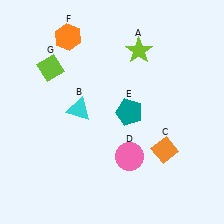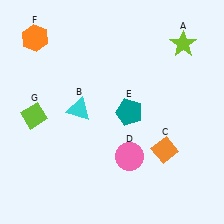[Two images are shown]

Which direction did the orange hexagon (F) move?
The orange hexagon (F) moved left.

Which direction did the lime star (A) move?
The lime star (A) moved right.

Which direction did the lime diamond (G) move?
The lime diamond (G) moved down.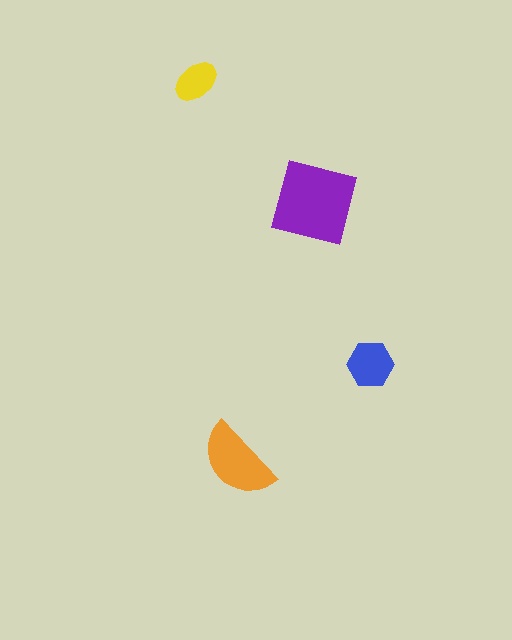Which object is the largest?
The purple square.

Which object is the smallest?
The yellow ellipse.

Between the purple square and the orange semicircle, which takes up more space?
The purple square.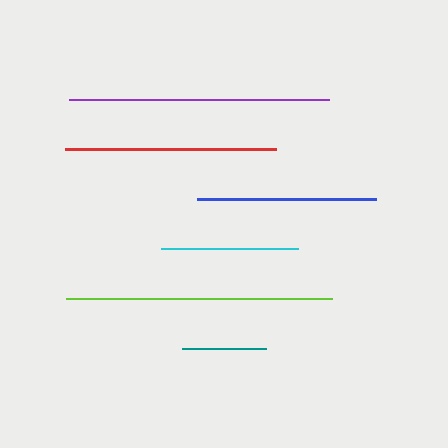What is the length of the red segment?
The red segment is approximately 212 pixels long.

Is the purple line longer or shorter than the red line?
The purple line is longer than the red line.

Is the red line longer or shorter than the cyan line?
The red line is longer than the cyan line.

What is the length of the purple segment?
The purple segment is approximately 259 pixels long.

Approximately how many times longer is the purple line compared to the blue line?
The purple line is approximately 1.5 times the length of the blue line.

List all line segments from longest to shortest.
From longest to shortest: lime, purple, red, blue, cyan, teal.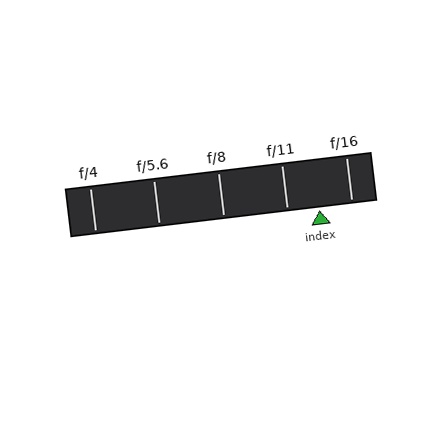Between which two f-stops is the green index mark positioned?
The index mark is between f/11 and f/16.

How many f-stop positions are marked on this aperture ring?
There are 5 f-stop positions marked.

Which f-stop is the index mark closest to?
The index mark is closest to f/11.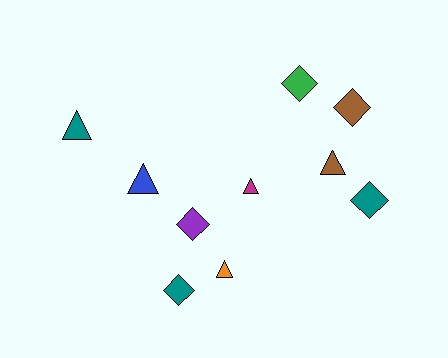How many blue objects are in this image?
There is 1 blue object.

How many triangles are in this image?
There are 5 triangles.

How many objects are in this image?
There are 10 objects.